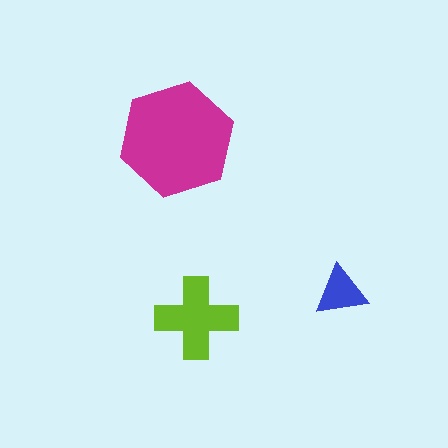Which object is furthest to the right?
The blue triangle is rightmost.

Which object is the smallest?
The blue triangle.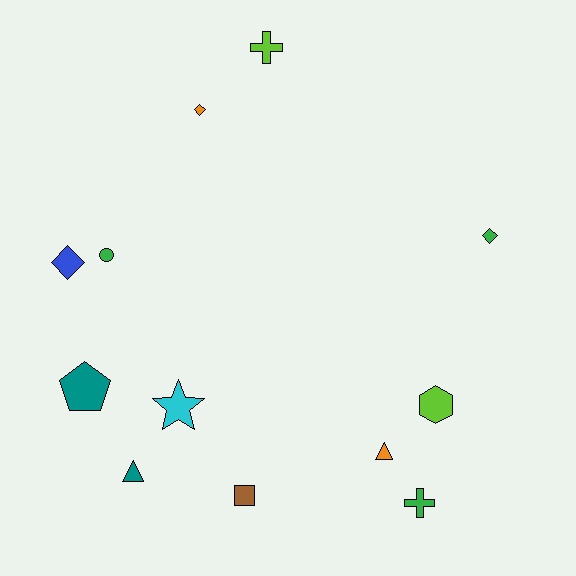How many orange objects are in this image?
There are 2 orange objects.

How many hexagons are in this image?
There is 1 hexagon.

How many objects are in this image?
There are 12 objects.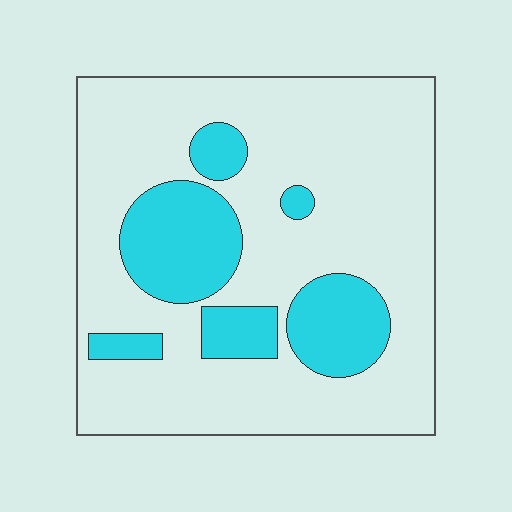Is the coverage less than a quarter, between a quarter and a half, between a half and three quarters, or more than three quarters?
Less than a quarter.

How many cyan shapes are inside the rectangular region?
6.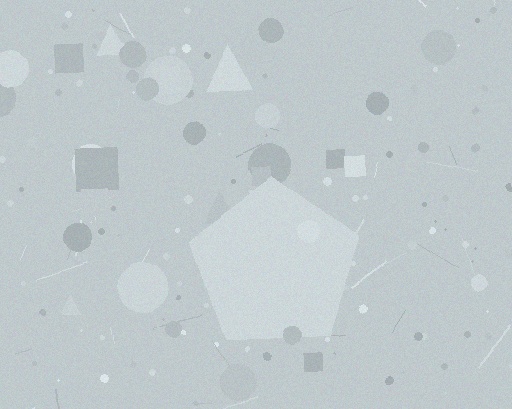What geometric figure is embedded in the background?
A pentagon is embedded in the background.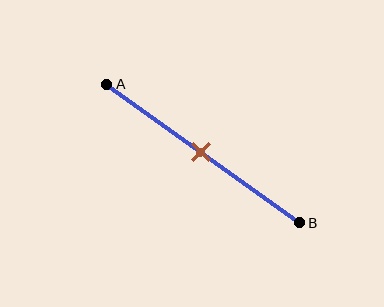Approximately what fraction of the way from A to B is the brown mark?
The brown mark is approximately 50% of the way from A to B.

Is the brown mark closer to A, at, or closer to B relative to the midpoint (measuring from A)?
The brown mark is approximately at the midpoint of segment AB.